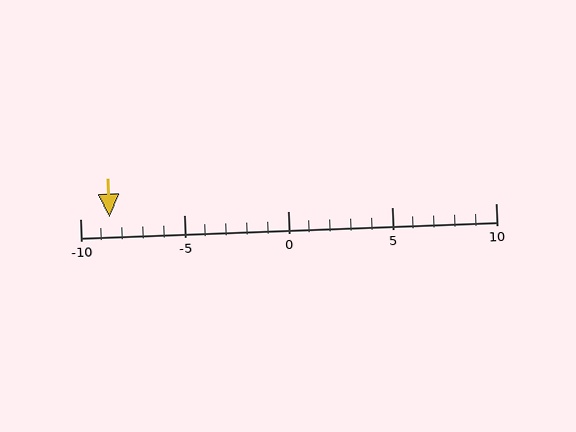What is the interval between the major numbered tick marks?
The major tick marks are spaced 5 units apart.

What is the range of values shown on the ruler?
The ruler shows values from -10 to 10.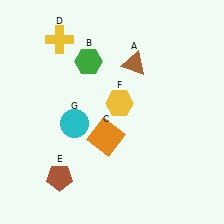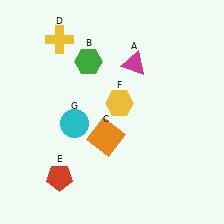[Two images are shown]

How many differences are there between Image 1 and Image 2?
There are 2 differences between the two images.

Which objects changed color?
A changed from brown to magenta. E changed from brown to red.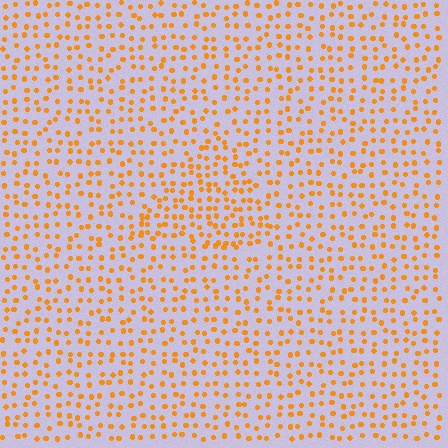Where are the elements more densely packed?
The elements are more densely packed inside the triangle boundary.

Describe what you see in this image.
The image contains small orange elements arranged at two different densities. A triangle-shaped region is visible where the elements are more densely packed than the surrounding area.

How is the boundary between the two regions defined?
The boundary is defined by a change in element density (approximately 1.5x ratio). All elements are the same color, size, and shape.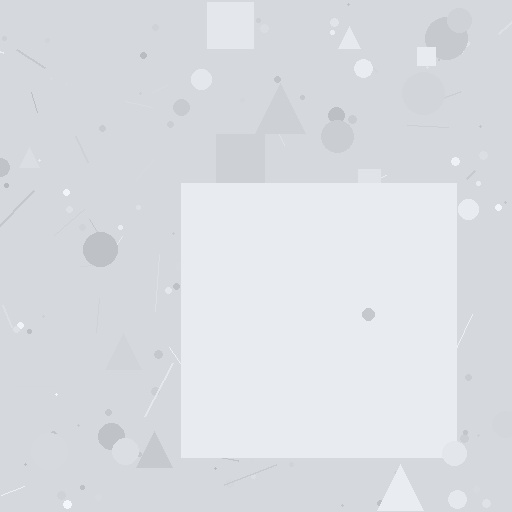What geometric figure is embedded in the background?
A square is embedded in the background.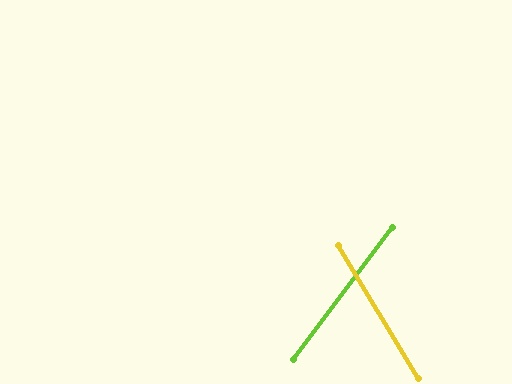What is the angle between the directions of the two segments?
Approximately 68 degrees.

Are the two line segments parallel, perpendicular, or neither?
Neither parallel nor perpendicular — they differ by about 68°.